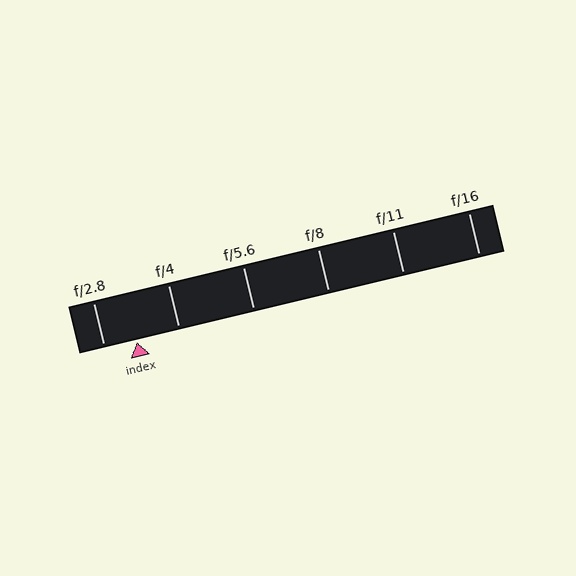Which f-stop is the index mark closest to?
The index mark is closest to f/2.8.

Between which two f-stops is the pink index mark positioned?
The index mark is between f/2.8 and f/4.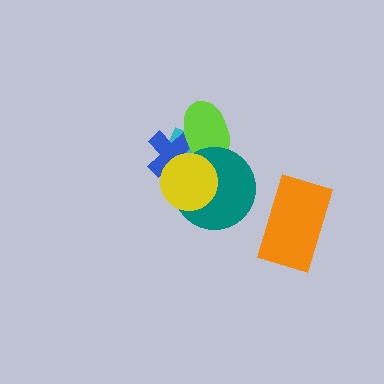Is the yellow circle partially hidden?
No, no other shape covers it.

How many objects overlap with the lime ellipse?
4 objects overlap with the lime ellipse.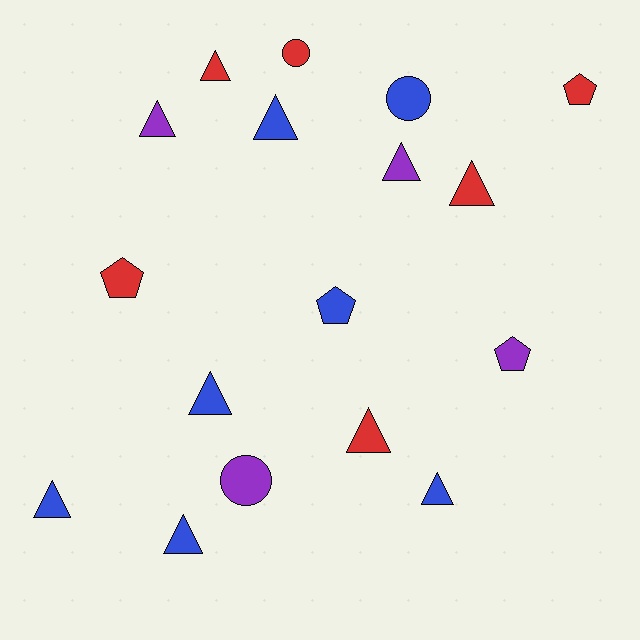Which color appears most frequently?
Blue, with 7 objects.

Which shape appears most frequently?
Triangle, with 10 objects.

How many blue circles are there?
There is 1 blue circle.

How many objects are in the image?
There are 17 objects.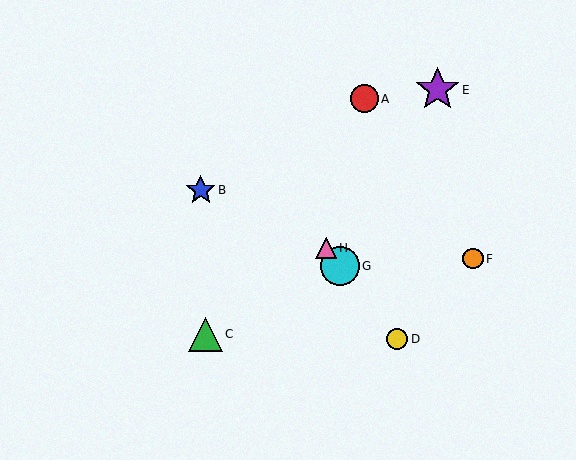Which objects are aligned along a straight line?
Objects D, G, H are aligned along a straight line.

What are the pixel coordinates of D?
Object D is at (397, 339).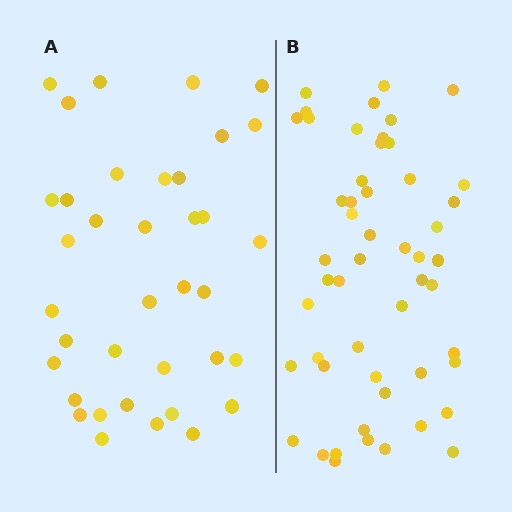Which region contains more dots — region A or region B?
Region B (the right region) has more dots.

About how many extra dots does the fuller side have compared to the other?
Region B has approximately 15 more dots than region A.